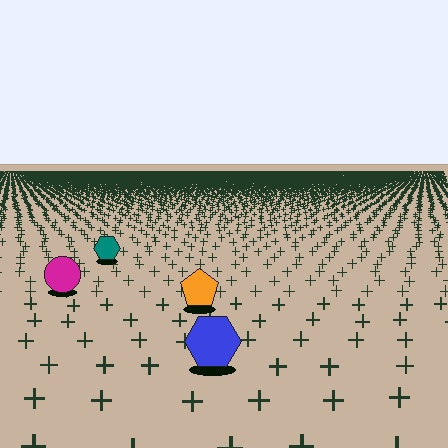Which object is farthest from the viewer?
The teal hexagon is farthest from the viewer. It appears smaller and the ground texture around it is denser.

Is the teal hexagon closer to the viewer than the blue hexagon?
No. The blue hexagon is closer — you can tell from the texture gradient: the ground texture is coarser near it.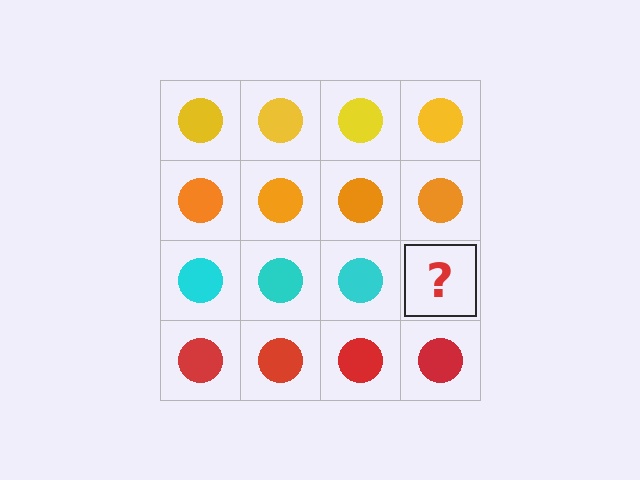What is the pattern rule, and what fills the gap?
The rule is that each row has a consistent color. The gap should be filled with a cyan circle.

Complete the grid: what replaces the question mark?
The question mark should be replaced with a cyan circle.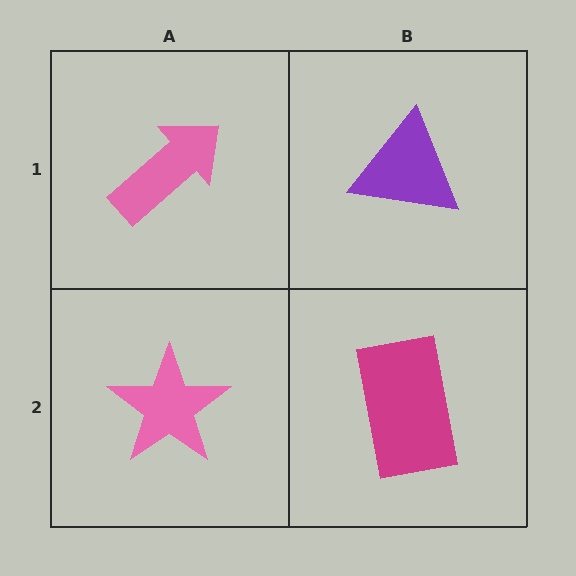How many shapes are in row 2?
2 shapes.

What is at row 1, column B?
A purple triangle.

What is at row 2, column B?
A magenta rectangle.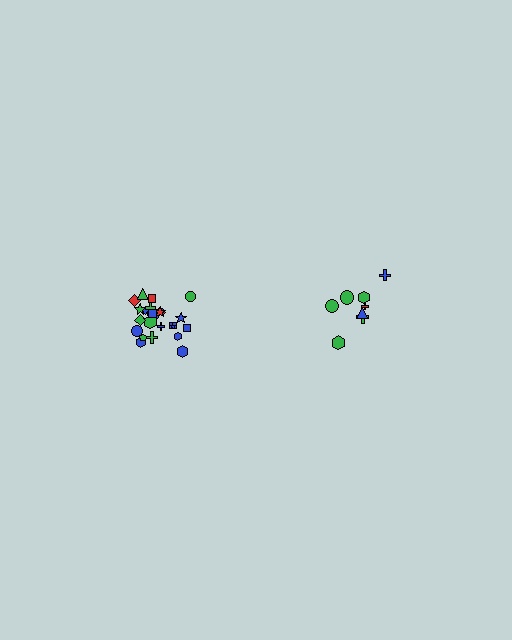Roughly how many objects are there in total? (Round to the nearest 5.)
Roughly 35 objects in total.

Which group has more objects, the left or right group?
The left group.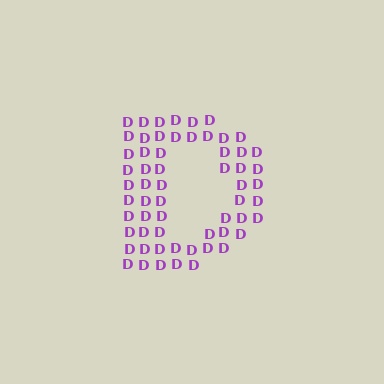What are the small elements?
The small elements are letter D's.